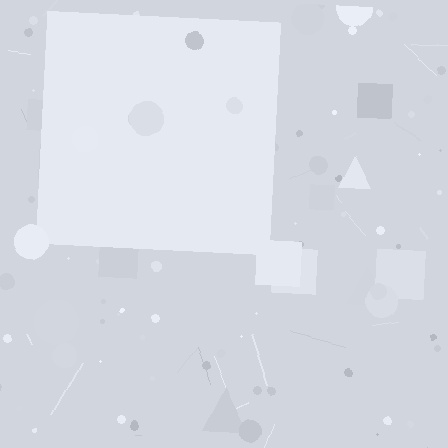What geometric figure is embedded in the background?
A square is embedded in the background.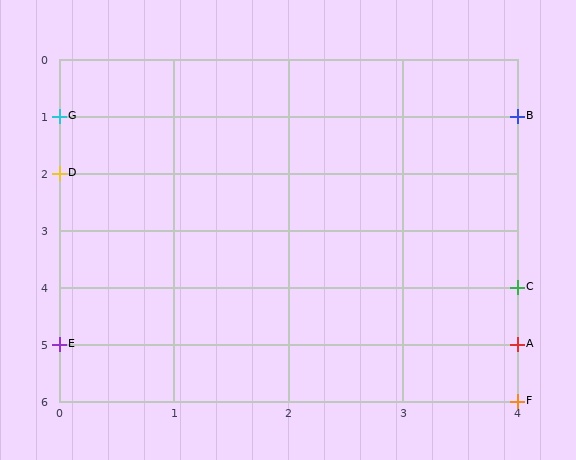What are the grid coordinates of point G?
Point G is at grid coordinates (0, 1).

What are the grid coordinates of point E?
Point E is at grid coordinates (0, 5).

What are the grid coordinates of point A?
Point A is at grid coordinates (4, 5).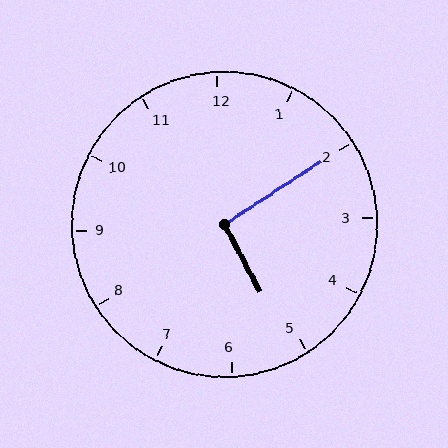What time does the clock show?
5:10.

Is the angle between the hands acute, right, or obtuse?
It is right.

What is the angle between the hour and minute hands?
Approximately 95 degrees.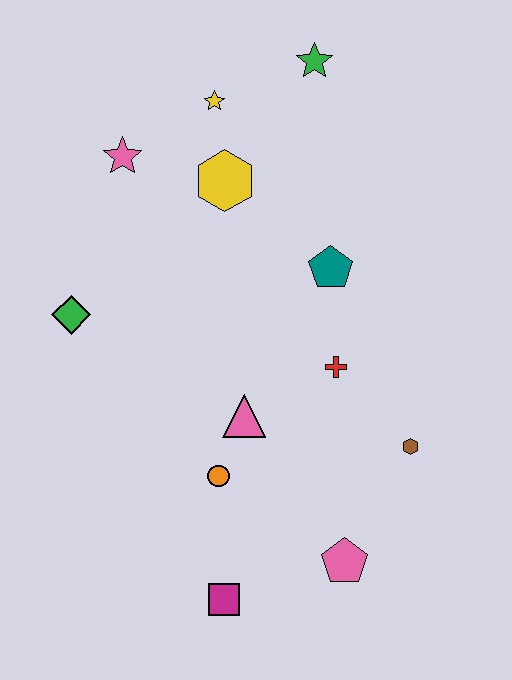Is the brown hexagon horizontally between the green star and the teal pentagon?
No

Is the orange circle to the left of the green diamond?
No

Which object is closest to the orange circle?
The pink triangle is closest to the orange circle.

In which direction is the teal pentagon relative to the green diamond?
The teal pentagon is to the right of the green diamond.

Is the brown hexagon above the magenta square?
Yes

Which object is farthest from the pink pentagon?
The green star is farthest from the pink pentagon.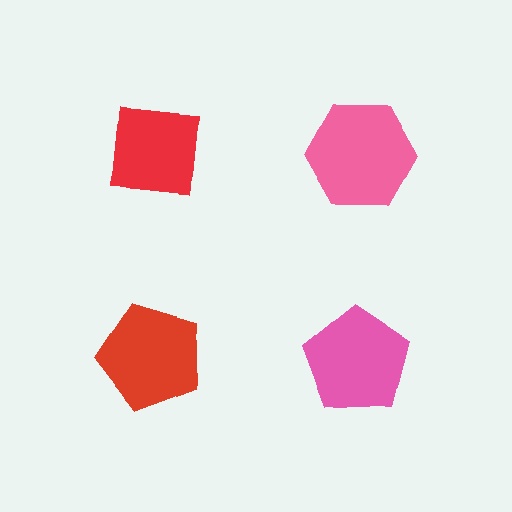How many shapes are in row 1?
2 shapes.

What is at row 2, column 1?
A red pentagon.